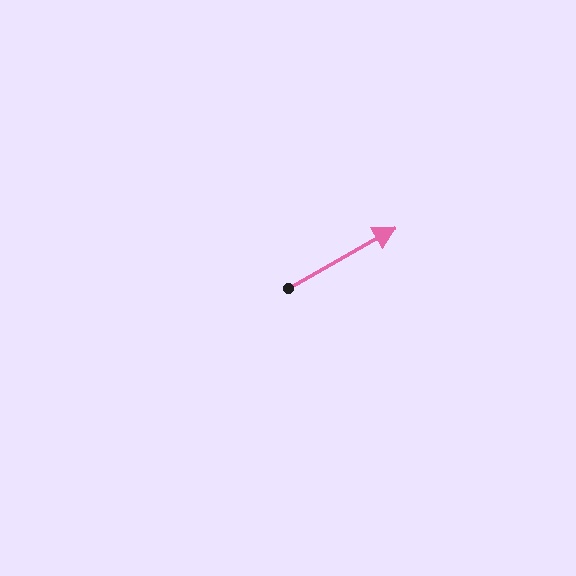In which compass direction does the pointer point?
Northeast.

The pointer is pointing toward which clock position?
Roughly 2 o'clock.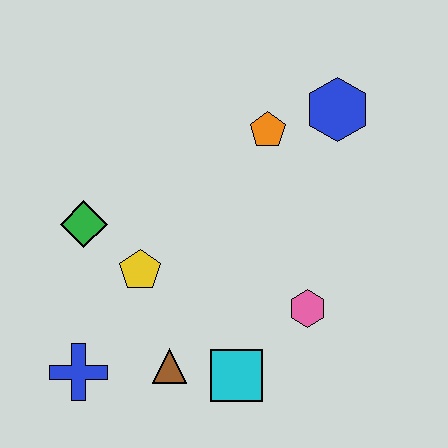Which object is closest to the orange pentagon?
The blue hexagon is closest to the orange pentagon.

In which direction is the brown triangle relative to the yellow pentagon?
The brown triangle is below the yellow pentagon.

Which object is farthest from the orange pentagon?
The blue cross is farthest from the orange pentagon.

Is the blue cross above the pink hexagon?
No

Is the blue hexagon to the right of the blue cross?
Yes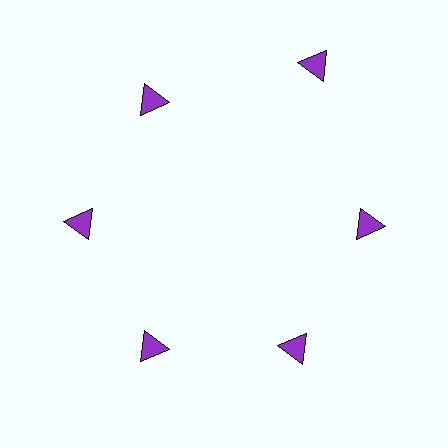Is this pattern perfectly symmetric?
No. The 6 purple triangles are arranged in a ring, but one element near the 1 o'clock position is pushed outward from the center, breaking the 6-fold rotational symmetry.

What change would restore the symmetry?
The symmetry would be restored by moving it inward, back onto the ring so that all 6 triangles sit at equal angles and equal distance from the center.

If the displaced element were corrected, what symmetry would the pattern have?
It would have 6-fold rotational symmetry — the pattern would map onto itself every 60 degrees.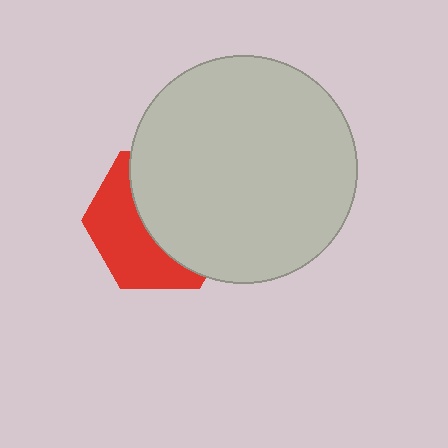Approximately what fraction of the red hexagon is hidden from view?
Roughly 57% of the red hexagon is hidden behind the light gray circle.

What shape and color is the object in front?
The object in front is a light gray circle.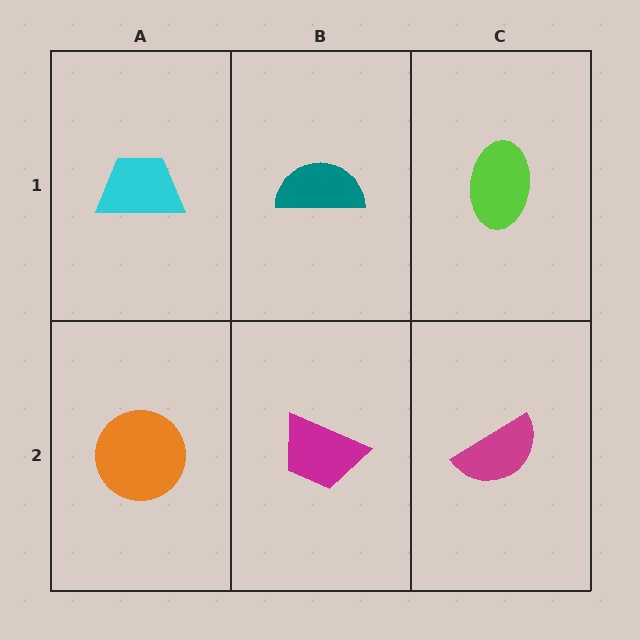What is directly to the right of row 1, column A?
A teal semicircle.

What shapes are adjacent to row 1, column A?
An orange circle (row 2, column A), a teal semicircle (row 1, column B).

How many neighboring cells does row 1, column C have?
2.